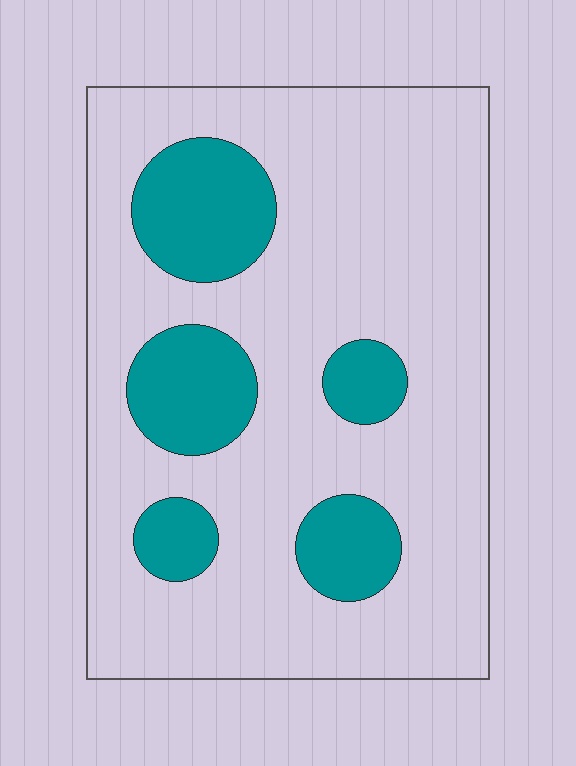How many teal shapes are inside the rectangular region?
5.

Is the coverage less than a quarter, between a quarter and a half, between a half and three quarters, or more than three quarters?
Less than a quarter.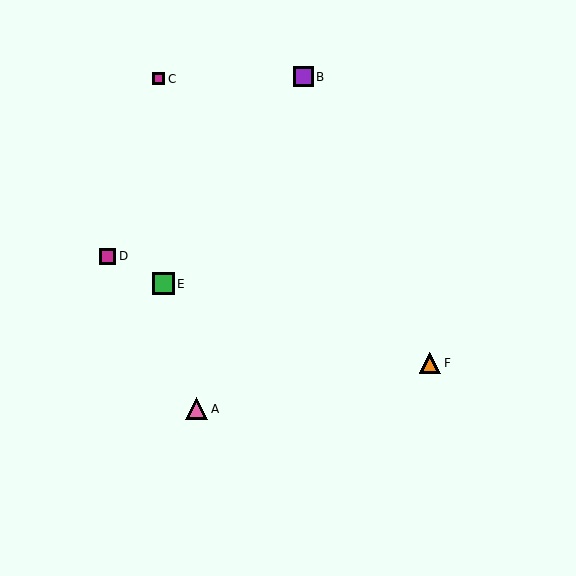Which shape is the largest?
The pink triangle (labeled A) is the largest.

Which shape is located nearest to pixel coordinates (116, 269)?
The magenta square (labeled D) at (107, 256) is nearest to that location.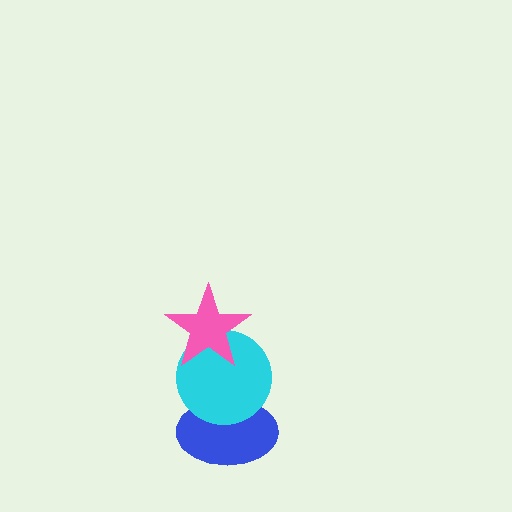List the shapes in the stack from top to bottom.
From top to bottom: the pink star, the cyan circle, the blue ellipse.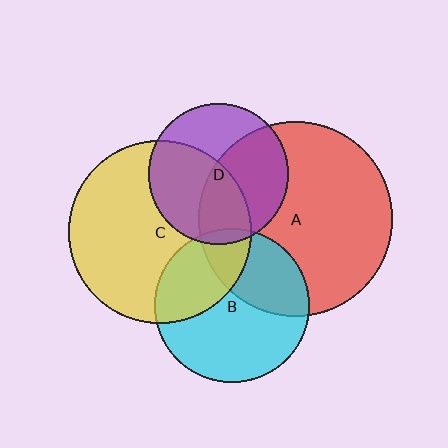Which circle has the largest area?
Circle A (red).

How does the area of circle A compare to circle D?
Approximately 1.9 times.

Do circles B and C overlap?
Yes.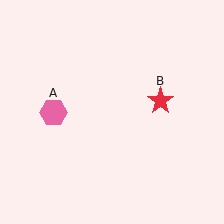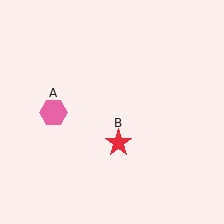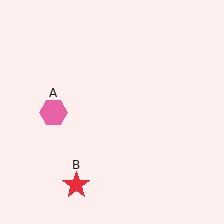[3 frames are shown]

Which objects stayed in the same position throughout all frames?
Pink hexagon (object A) remained stationary.